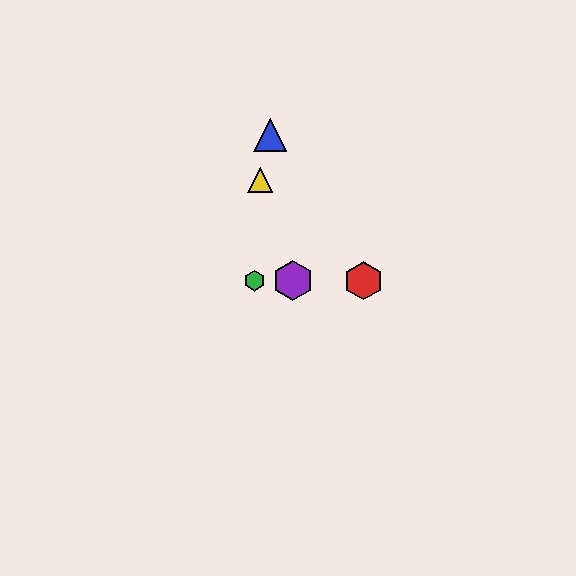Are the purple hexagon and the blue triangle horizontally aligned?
No, the purple hexagon is at y≈281 and the blue triangle is at y≈135.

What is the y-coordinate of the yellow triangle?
The yellow triangle is at y≈180.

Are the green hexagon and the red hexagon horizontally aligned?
Yes, both are at y≈281.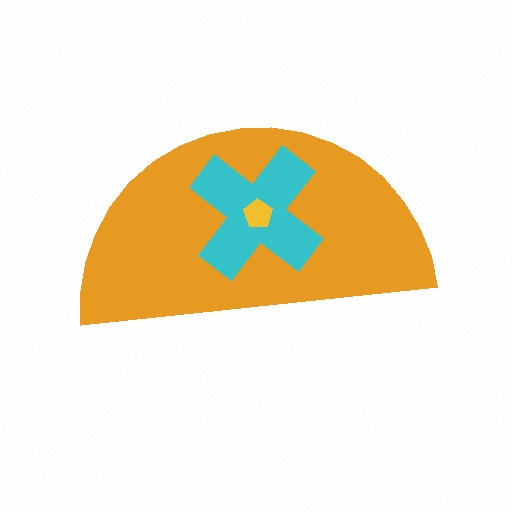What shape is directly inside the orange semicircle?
The cyan cross.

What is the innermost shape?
The yellow pentagon.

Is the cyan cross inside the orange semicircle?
Yes.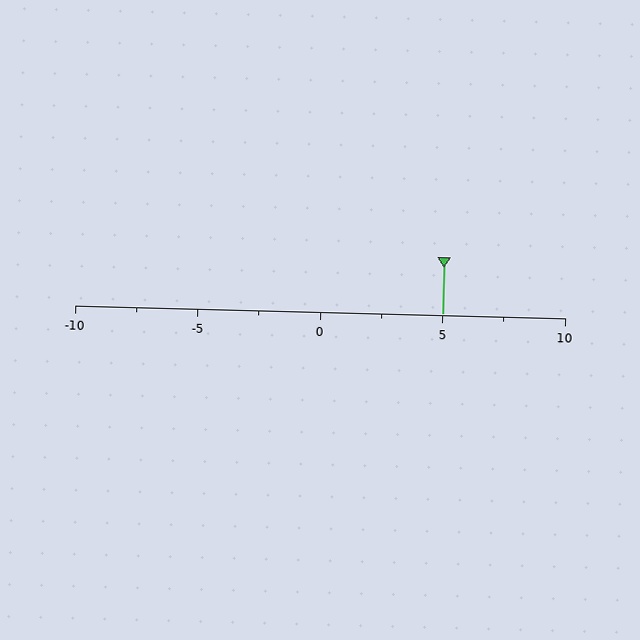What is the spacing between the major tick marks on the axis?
The major ticks are spaced 5 apart.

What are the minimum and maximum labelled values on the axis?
The axis runs from -10 to 10.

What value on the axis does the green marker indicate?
The marker indicates approximately 5.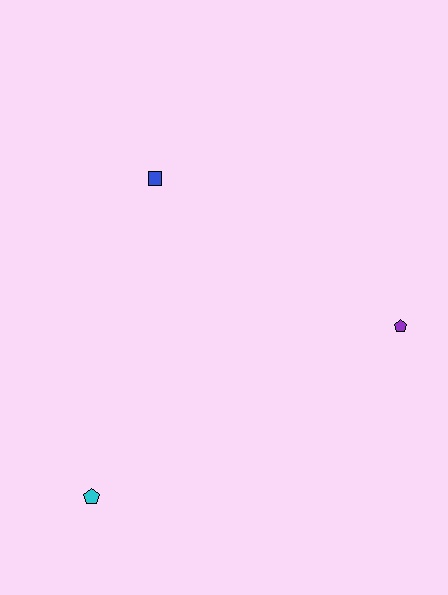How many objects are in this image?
There are 3 objects.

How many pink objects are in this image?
There are no pink objects.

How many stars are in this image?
There are no stars.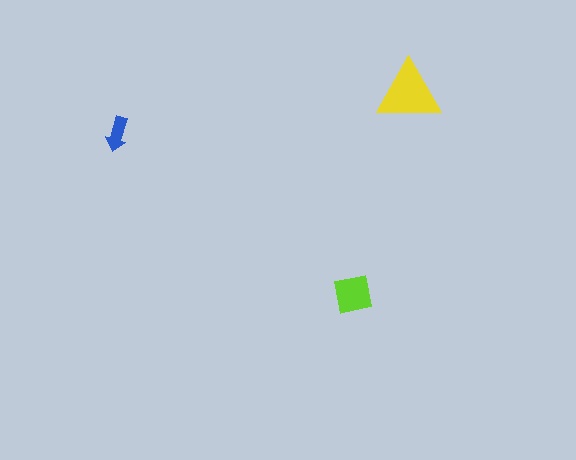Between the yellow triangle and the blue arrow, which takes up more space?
The yellow triangle.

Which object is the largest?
The yellow triangle.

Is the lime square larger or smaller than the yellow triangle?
Smaller.